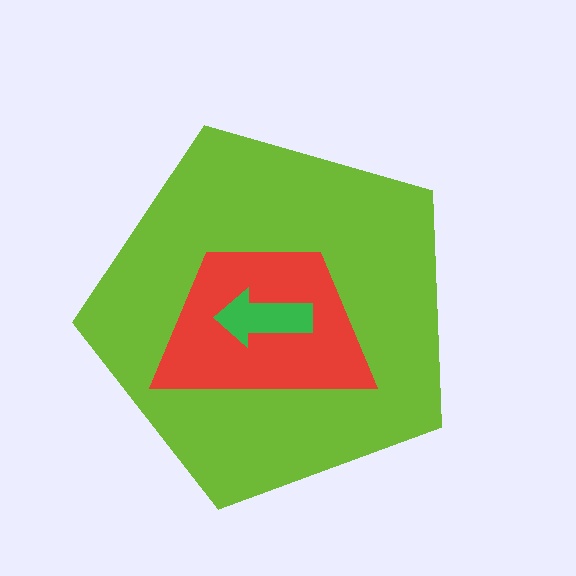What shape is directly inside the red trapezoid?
The green arrow.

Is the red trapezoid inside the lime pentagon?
Yes.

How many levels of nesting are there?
3.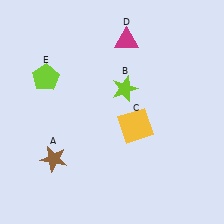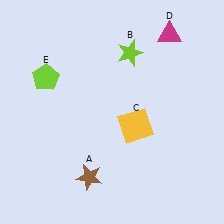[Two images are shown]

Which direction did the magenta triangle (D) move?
The magenta triangle (D) moved right.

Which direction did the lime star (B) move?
The lime star (B) moved up.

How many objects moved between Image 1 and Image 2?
3 objects moved between the two images.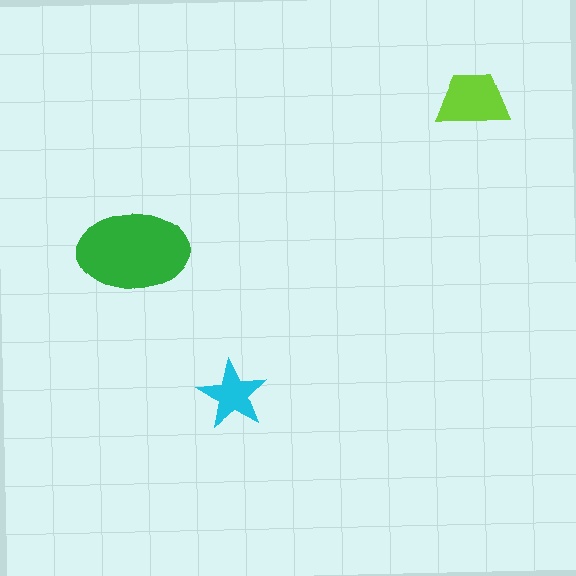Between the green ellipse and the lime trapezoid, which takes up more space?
The green ellipse.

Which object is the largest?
The green ellipse.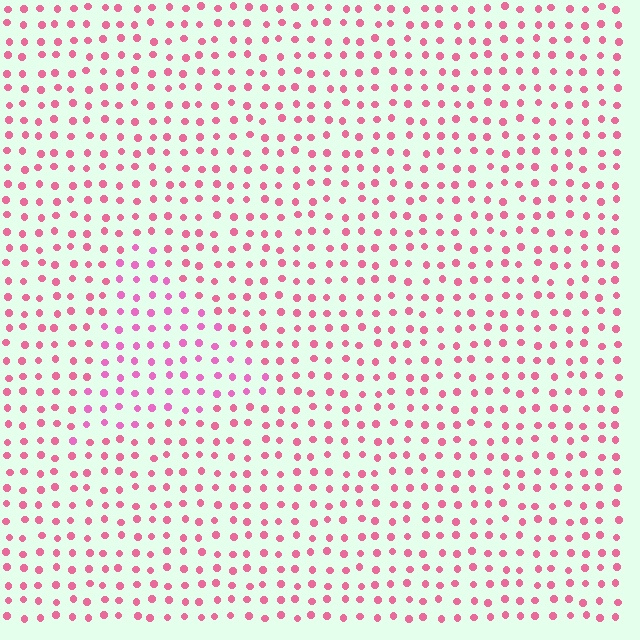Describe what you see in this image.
The image is filled with small pink elements in a uniform arrangement. A triangle-shaped region is visible where the elements are tinted to a slightly different hue, forming a subtle color boundary.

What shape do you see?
I see a triangle.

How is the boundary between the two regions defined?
The boundary is defined purely by a slight shift in hue (about 21 degrees). Spacing, size, and orientation are identical on both sides.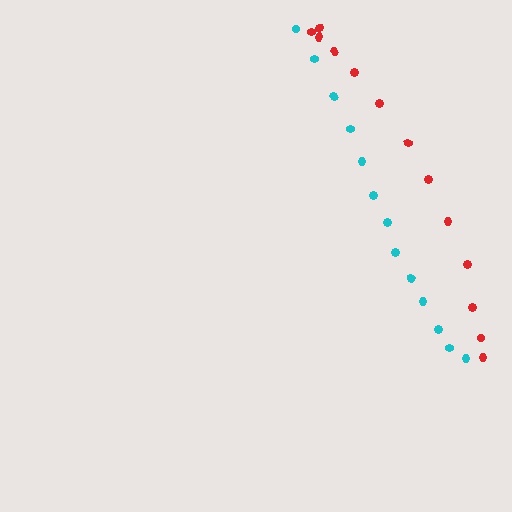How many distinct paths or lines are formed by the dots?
There are 2 distinct paths.